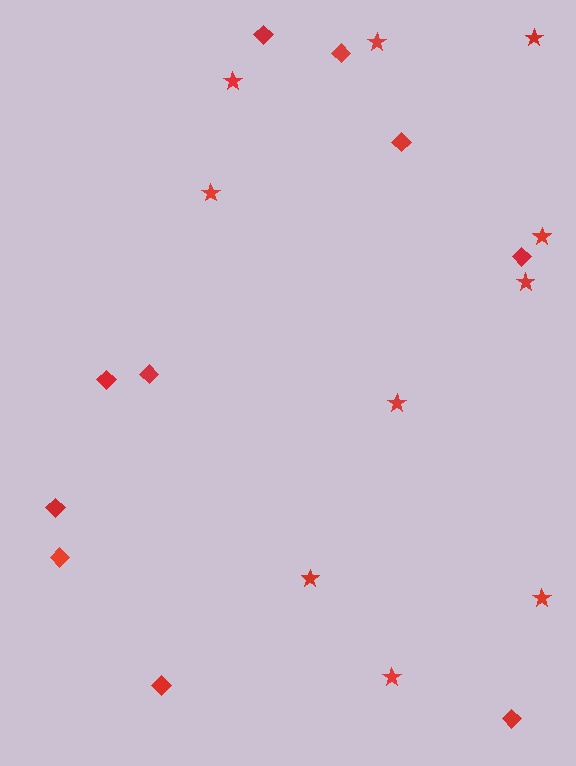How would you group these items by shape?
There are 2 groups: one group of diamonds (10) and one group of stars (10).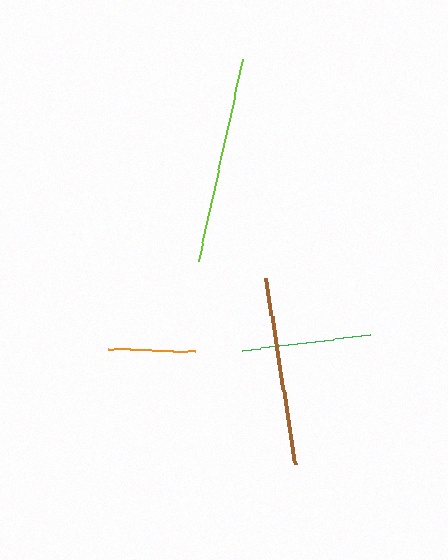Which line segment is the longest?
The lime line is the longest at approximately 207 pixels.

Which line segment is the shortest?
The orange line is the shortest at approximately 87 pixels.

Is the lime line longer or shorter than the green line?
The lime line is longer than the green line.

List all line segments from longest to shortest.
From longest to shortest: lime, brown, green, orange.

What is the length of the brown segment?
The brown segment is approximately 187 pixels long.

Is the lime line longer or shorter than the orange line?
The lime line is longer than the orange line.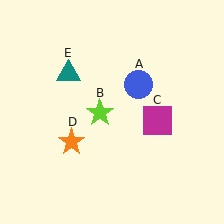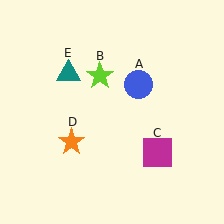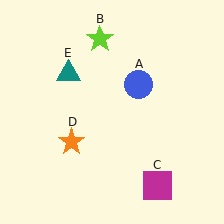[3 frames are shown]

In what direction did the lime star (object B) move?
The lime star (object B) moved up.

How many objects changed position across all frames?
2 objects changed position: lime star (object B), magenta square (object C).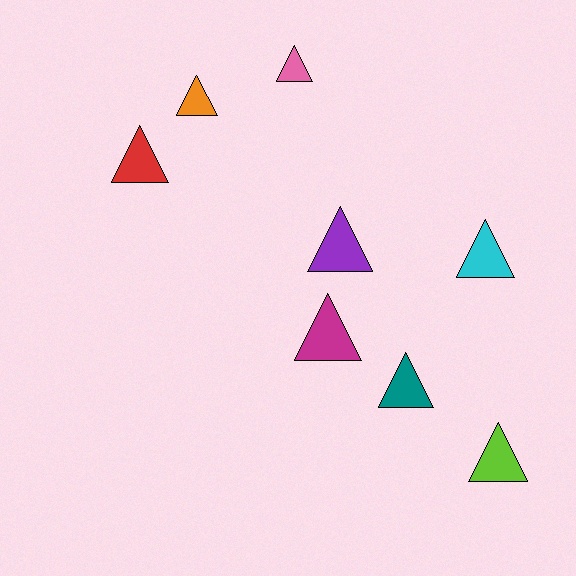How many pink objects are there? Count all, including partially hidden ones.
There is 1 pink object.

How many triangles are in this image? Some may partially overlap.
There are 8 triangles.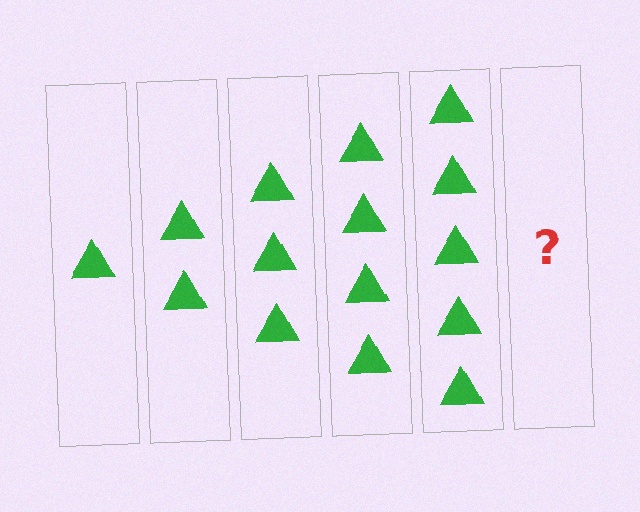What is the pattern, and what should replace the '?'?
The pattern is that each step adds one more triangle. The '?' should be 6 triangles.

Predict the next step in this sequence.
The next step is 6 triangles.